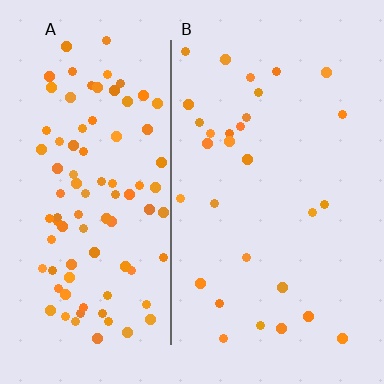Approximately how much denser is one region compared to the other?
Approximately 3.2× — region A over region B.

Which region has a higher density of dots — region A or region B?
A (the left).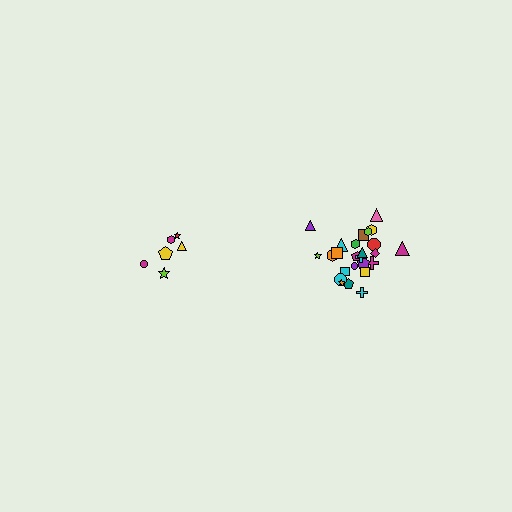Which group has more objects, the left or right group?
The right group.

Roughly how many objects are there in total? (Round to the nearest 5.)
Roughly 30 objects in total.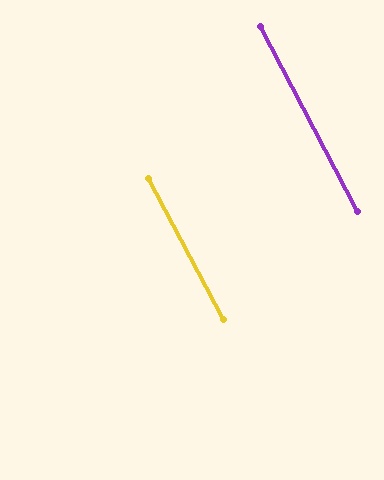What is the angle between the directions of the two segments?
Approximately 0 degrees.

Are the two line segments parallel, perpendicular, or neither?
Parallel — their directions differ by only 0.3°.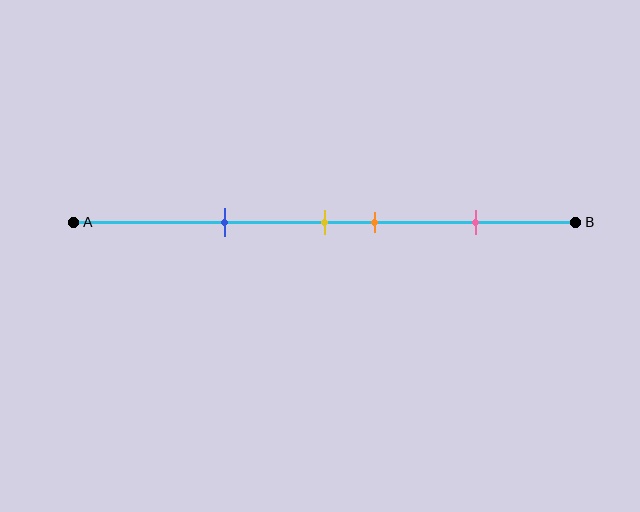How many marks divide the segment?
There are 4 marks dividing the segment.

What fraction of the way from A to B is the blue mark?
The blue mark is approximately 30% (0.3) of the way from A to B.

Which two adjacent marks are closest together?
The yellow and orange marks are the closest adjacent pair.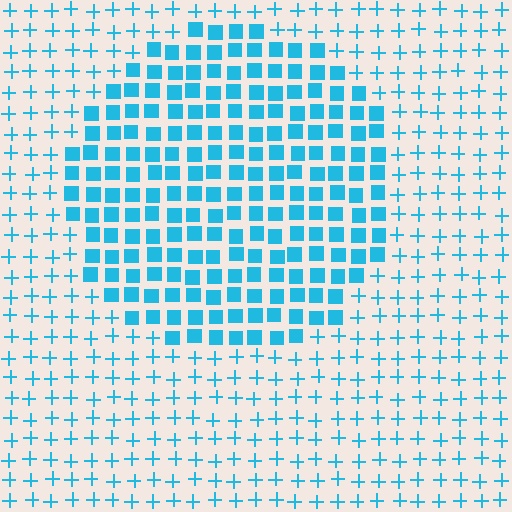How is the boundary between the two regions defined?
The boundary is defined by a change in element shape: squares inside vs. plus signs outside. All elements share the same color and spacing.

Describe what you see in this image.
The image is filled with small cyan elements arranged in a uniform grid. A circle-shaped region contains squares, while the surrounding area contains plus signs. The boundary is defined purely by the change in element shape.